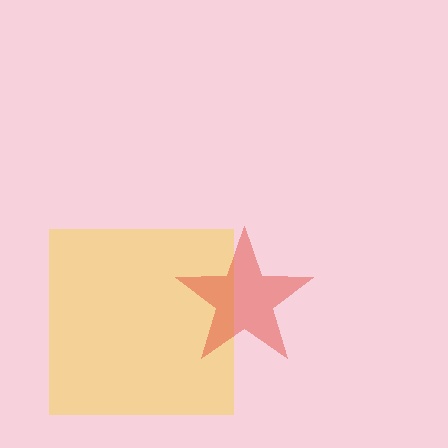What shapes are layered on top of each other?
The layered shapes are: a yellow square, a red star.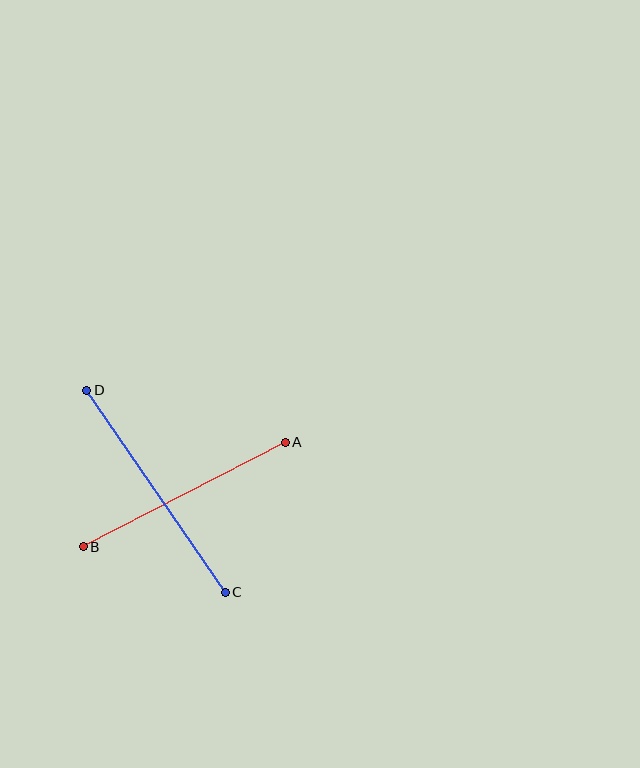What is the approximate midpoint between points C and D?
The midpoint is at approximately (156, 491) pixels.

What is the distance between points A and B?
The distance is approximately 227 pixels.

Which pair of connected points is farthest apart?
Points C and D are farthest apart.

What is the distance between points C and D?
The distance is approximately 244 pixels.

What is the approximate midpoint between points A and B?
The midpoint is at approximately (184, 495) pixels.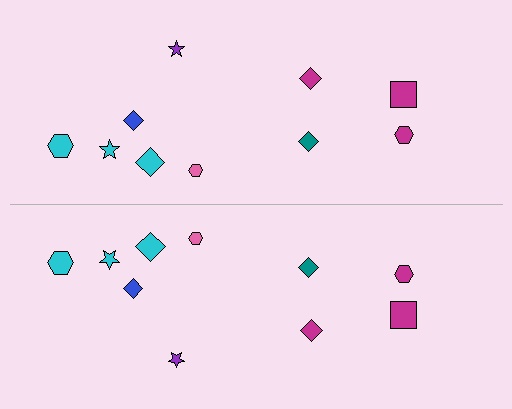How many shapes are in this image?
There are 20 shapes in this image.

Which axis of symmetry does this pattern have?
The pattern has a horizontal axis of symmetry running through the center of the image.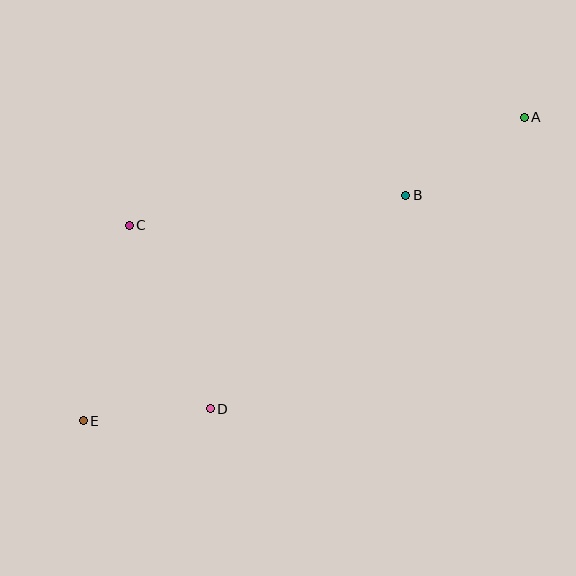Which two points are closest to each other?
Points D and E are closest to each other.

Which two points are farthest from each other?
Points A and E are farthest from each other.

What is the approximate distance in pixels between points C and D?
The distance between C and D is approximately 201 pixels.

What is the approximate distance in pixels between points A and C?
The distance between A and C is approximately 409 pixels.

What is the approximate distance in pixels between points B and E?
The distance between B and E is approximately 394 pixels.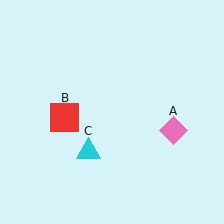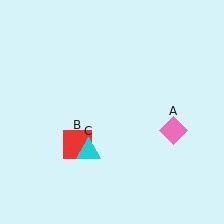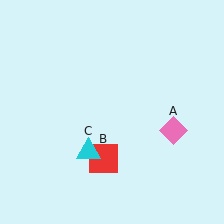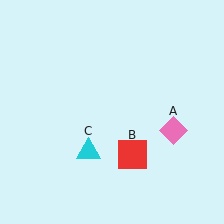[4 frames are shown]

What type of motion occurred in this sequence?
The red square (object B) rotated counterclockwise around the center of the scene.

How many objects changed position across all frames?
1 object changed position: red square (object B).